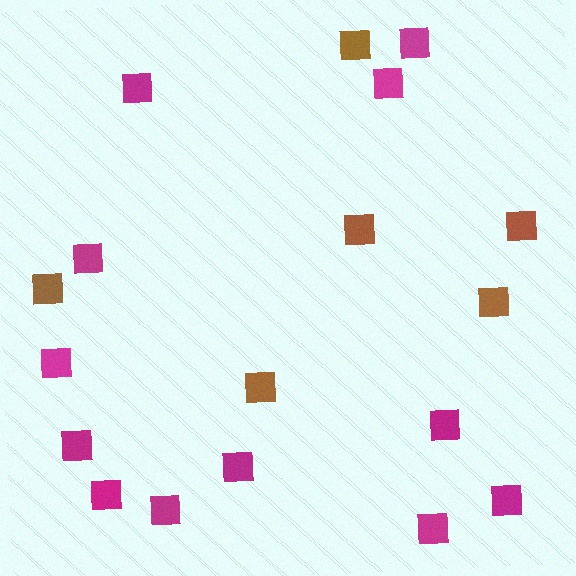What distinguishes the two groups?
There are 2 groups: one group of magenta squares (12) and one group of brown squares (6).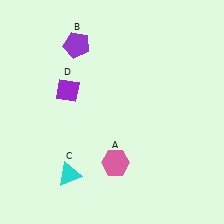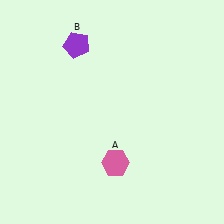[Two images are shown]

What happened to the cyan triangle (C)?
The cyan triangle (C) was removed in Image 2. It was in the bottom-left area of Image 1.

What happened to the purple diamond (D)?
The purple diamond (D) was removed in Image 2. It was in the top-left area of Image 1.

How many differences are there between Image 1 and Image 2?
There are 2 differences between the two images.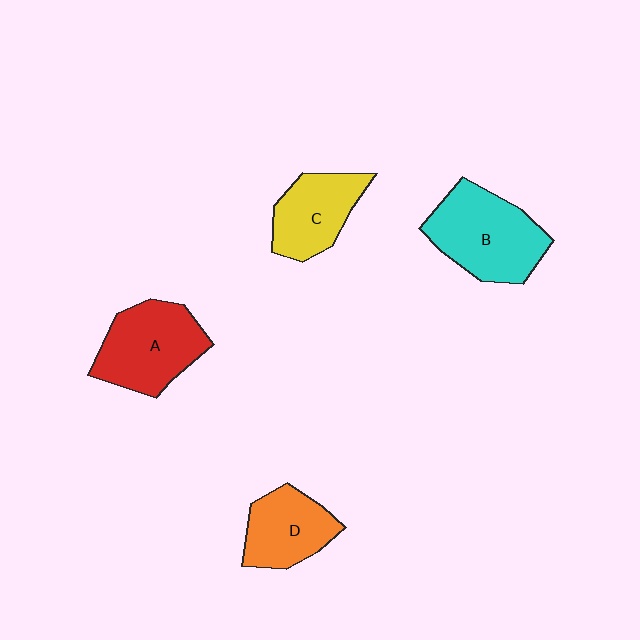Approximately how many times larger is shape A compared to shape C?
Approximately 1.3 times.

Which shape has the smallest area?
Shape D (orange).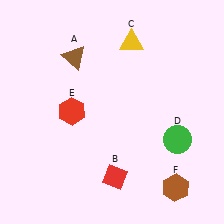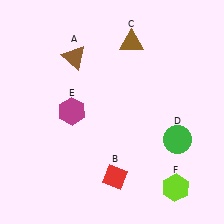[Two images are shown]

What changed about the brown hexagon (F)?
In Image 1, F is brown. In Image 2, it changed to lime.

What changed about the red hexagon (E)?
In Image 1, E is red. In Image 2, it changed to magenta.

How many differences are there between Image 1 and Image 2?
There are 3 differences between the two images.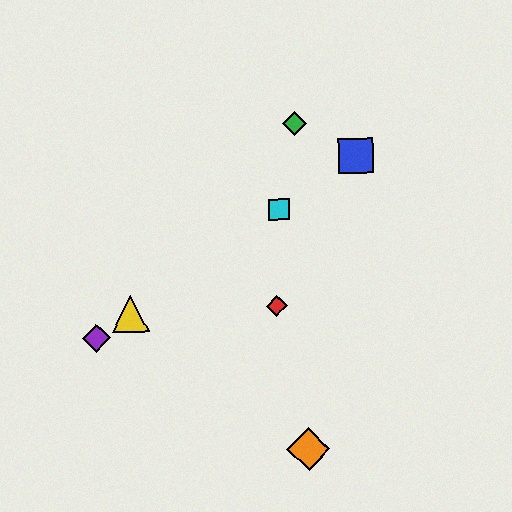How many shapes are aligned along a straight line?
4 shapes (the blue square, the yellow triangle, the purple diamond, the cyan square) are aligned along a straight line.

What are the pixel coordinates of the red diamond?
The red diamond is at (277, 306).